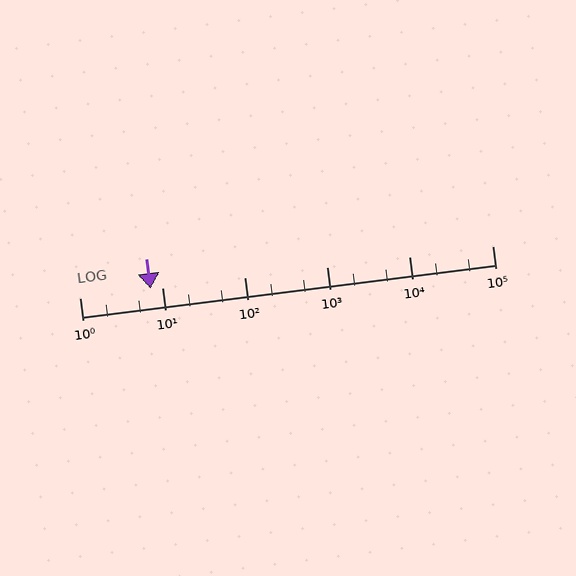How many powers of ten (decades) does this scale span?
The scale spans 5 decades, from 1 to 100000.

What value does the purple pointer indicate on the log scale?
The pointer indicates approximately 7.3.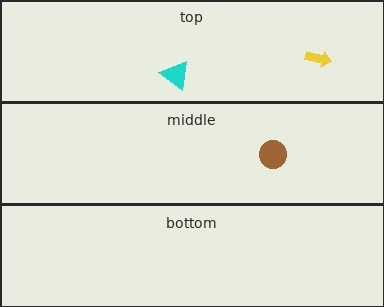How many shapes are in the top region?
2.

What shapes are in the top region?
The cyan triangle, the yellow arrow.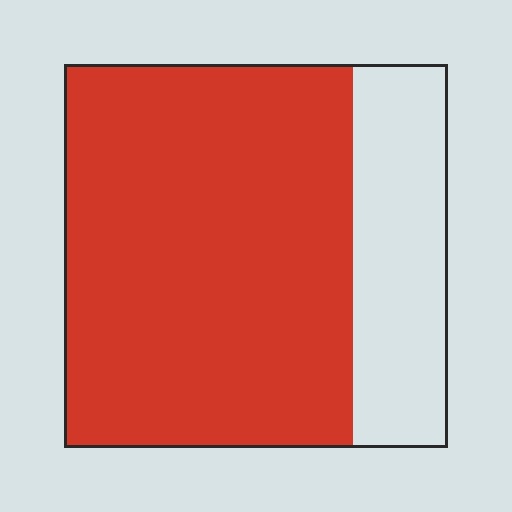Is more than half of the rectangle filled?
Yes.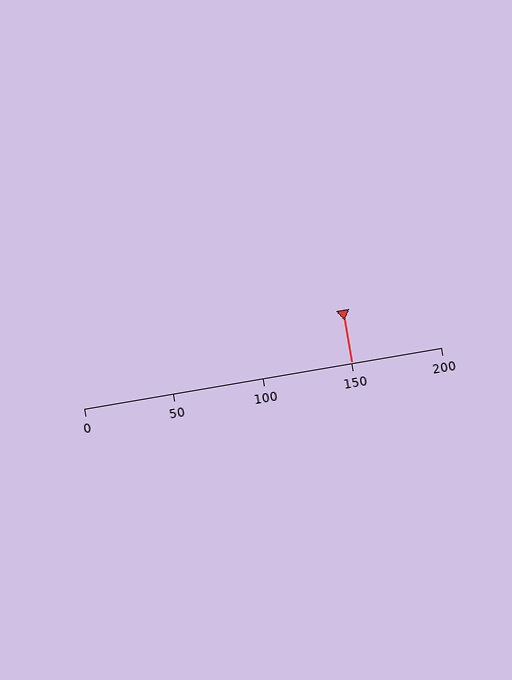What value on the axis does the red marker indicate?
The marker indicates approximately 150.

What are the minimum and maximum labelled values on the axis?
The axis runs from 0 to 200.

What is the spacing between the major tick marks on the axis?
The major ticks are spaced 50 apart.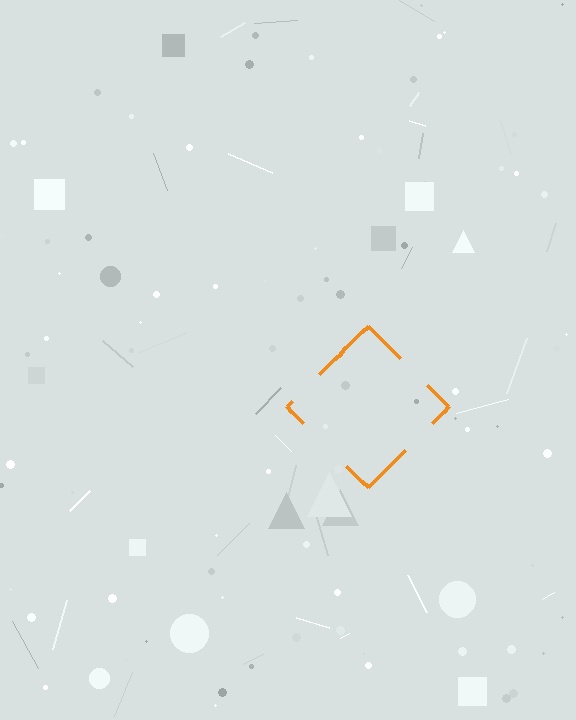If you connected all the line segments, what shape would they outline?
They would outline a diamond.